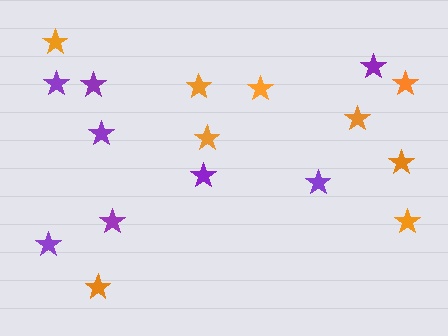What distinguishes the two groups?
There are 2 groups: one group of purple stars (8) and one group of orange stars (9).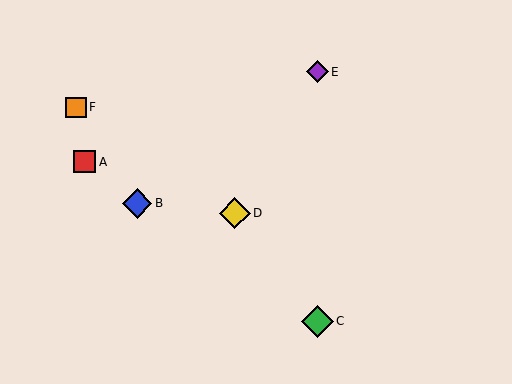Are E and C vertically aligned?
Yes, both are at x≈317.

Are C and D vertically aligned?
No, C is at x≈317 and D is at x≈235.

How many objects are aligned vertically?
2 objects (C, E) are aligned vertically.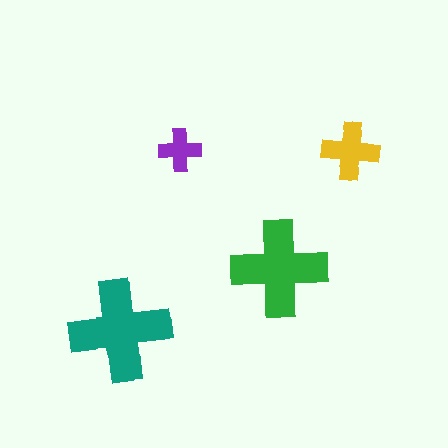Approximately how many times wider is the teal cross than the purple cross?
About 2.5 times wider.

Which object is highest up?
The purple cross is topmost.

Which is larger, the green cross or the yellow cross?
The green one.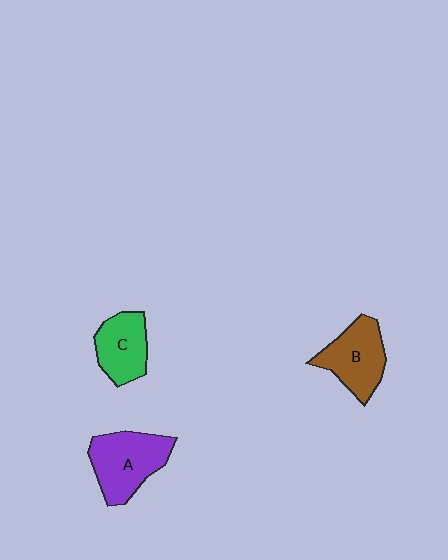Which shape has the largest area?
Shape A (purple).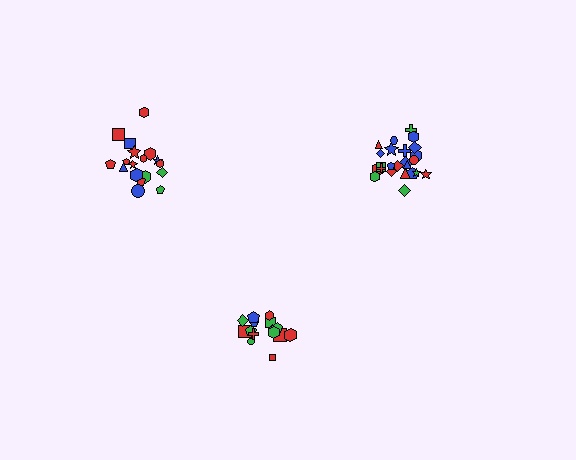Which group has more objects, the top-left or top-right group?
The top-right group.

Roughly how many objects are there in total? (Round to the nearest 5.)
Roughly 60 objects in total.